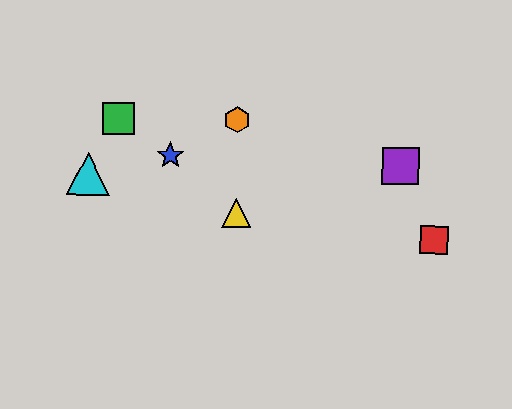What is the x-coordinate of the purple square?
The purple square is at x≈401.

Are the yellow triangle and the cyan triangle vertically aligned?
No, the yellow triangle is at x≈236 and the cyan triangle is at x≈88.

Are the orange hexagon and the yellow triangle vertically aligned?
Yes, both are at x≈237.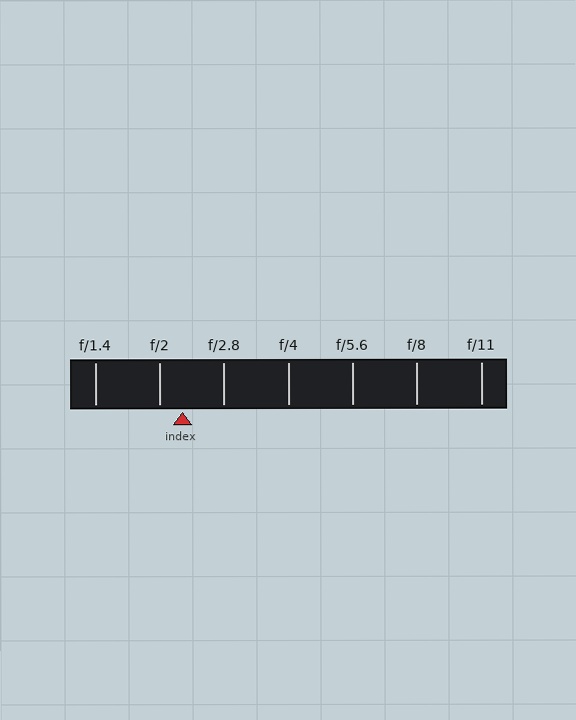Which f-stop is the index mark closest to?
The index mark is closest to f/2.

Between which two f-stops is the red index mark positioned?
The index mark is between f/2 and f/2.8.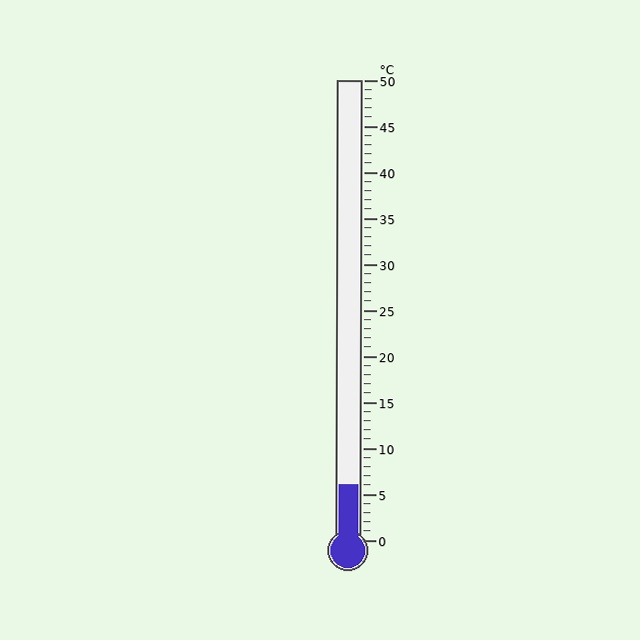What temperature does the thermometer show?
The thermometer shows approximately 6°C.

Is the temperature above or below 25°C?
The temperature is below 25°C.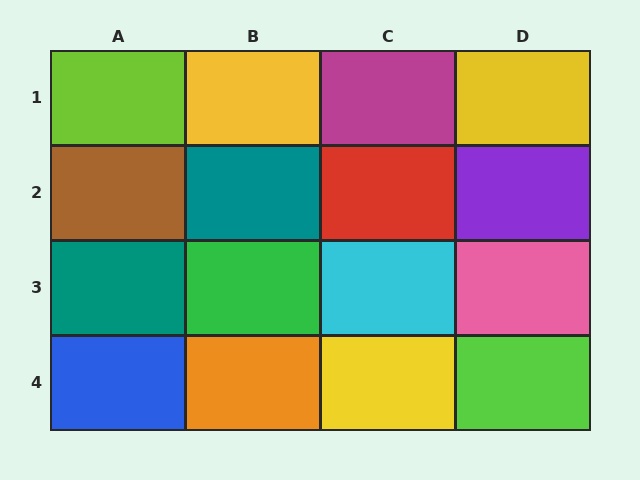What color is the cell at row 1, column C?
Magenta.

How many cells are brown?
1 cell is brown.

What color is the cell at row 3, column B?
Green.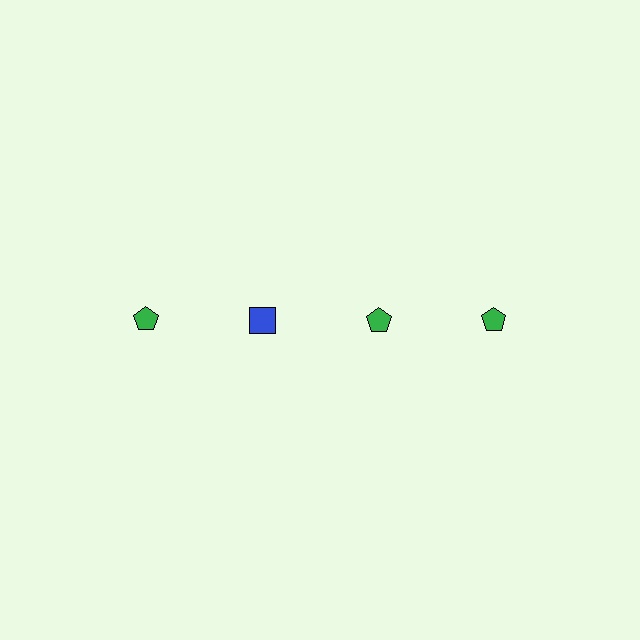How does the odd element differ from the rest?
It differs in both color (blue instead of green) and shape (square instead of pentagon).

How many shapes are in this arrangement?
There are 4 shapes arranged in a grid pattern.